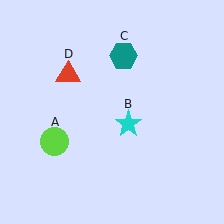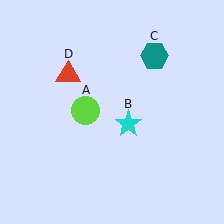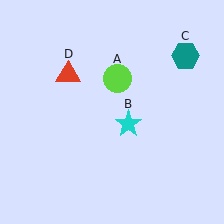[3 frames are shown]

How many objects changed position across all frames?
2 objects changed position: lime circle (object A), teal hexagon (object C).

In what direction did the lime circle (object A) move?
The lime circle (object A) moved up and to the right.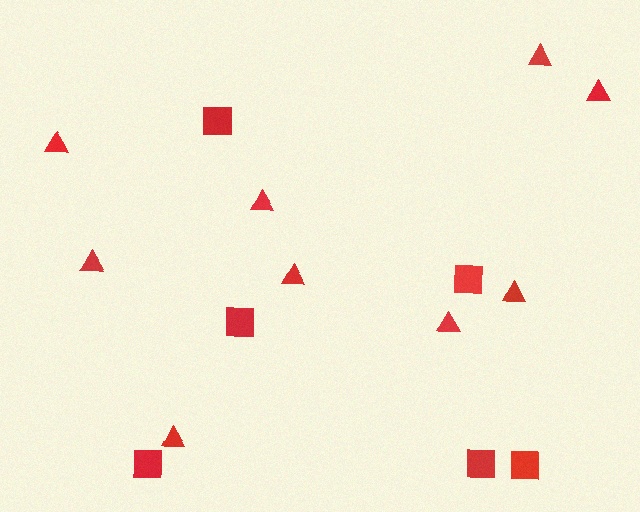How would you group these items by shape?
There are 2 groups: one group of squares (6) and one group of triangles (9).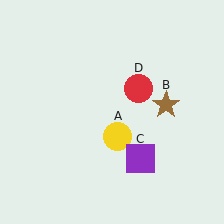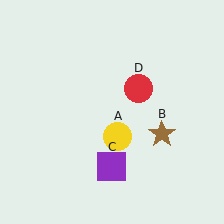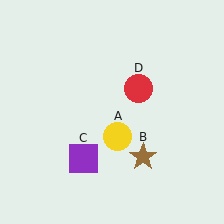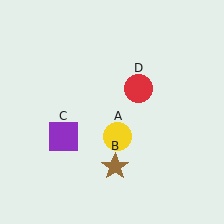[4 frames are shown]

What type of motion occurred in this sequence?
The brown star (object B), purple square (object C) rotated clockwise around the center of the scene.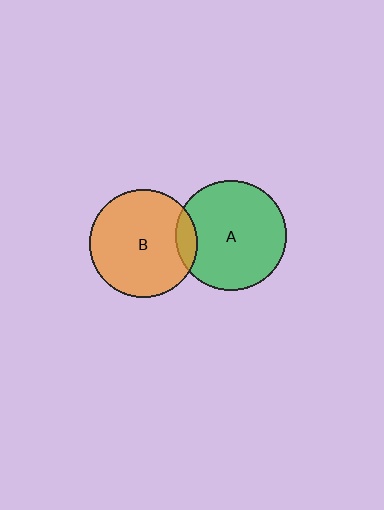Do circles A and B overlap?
Yes.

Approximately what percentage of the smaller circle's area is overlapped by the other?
Approximately 10%.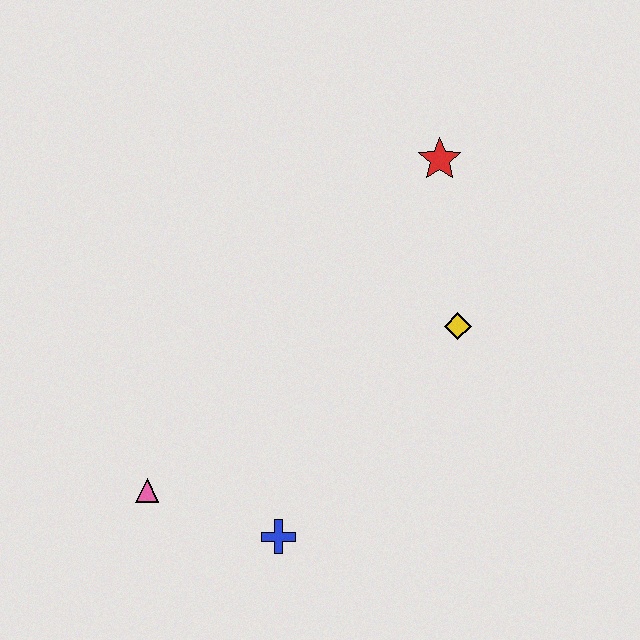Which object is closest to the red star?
The yellow diamond is closest to the red star.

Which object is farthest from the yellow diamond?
The pink triangle is farthest from the yellow diamond.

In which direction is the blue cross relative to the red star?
The blue cross is below the red star.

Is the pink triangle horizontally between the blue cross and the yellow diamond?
No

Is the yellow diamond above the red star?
No